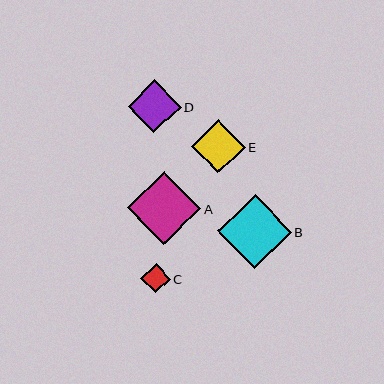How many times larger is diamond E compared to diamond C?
Diamond E is approximately 1.8 times the size of diamond C.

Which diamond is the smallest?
Diamond C is the smallest with a size of approximately 29 pixels.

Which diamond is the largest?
Diamond B is the largest with a size of approximately 74 pixels.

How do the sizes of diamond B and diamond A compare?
Diamond B and diamond A are approximately the same size.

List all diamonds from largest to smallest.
From largest to smallest: B, A, E, D, C.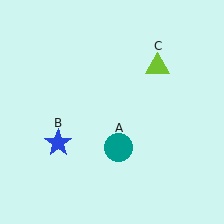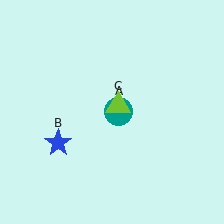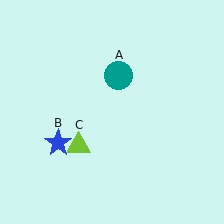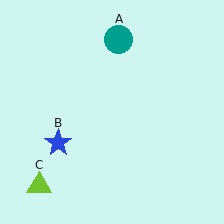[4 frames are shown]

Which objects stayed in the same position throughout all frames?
Blue star (object B) remained stationary.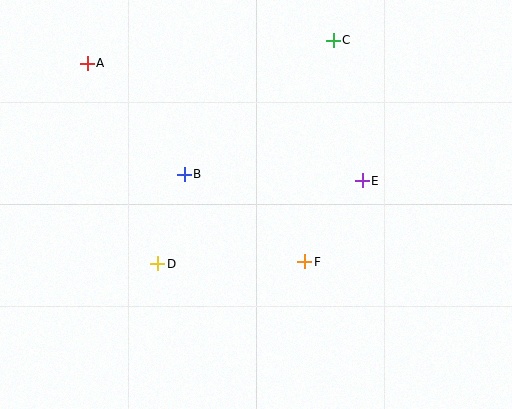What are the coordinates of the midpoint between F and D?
The midpoint between F and D is at (231, 263).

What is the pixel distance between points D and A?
The distance between D and A is 213 pixels.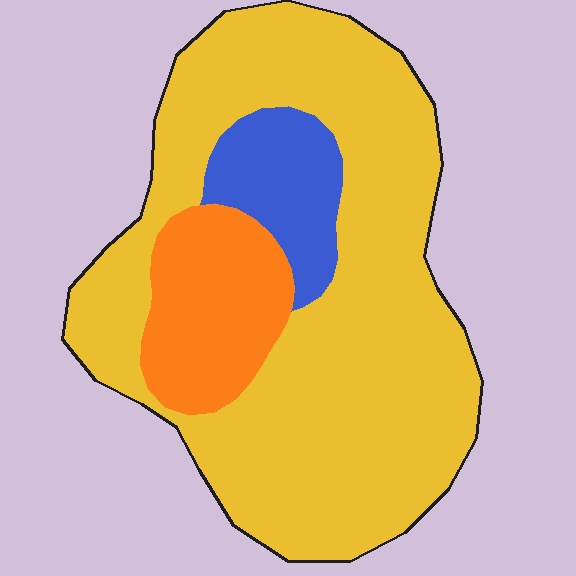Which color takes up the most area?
Yellow, at roughly 75%.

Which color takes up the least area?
Blue, at roughly 10%.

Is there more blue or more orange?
Orange.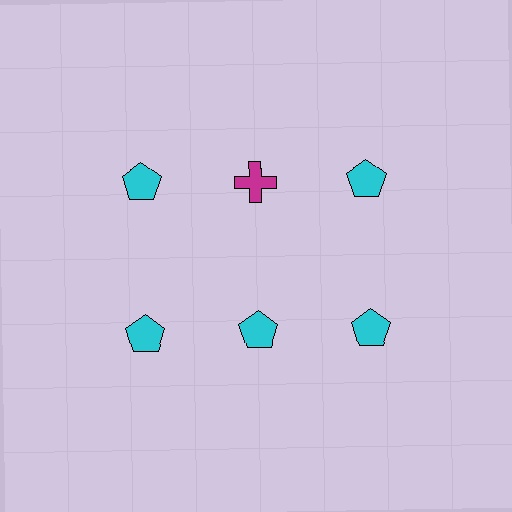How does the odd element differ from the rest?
It differs in both color (magenta instead of cyan) and shape (cross instead of pentagon).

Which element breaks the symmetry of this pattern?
The magenta cross in the top row, second from left column breaks the symmetry. All other shapes are cyan pentagons.